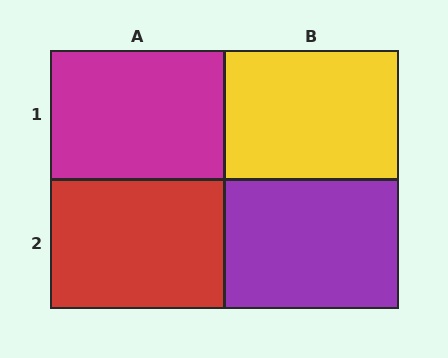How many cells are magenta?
1 cell is magenta.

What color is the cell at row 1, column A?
Magenta.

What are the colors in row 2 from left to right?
Red, purple.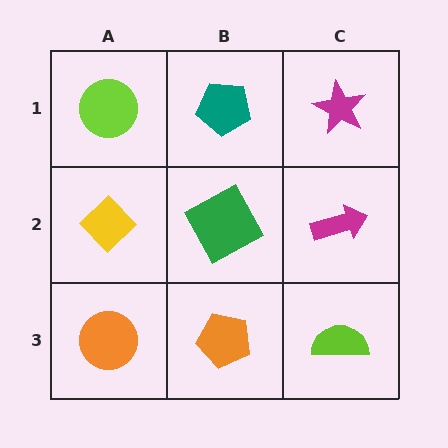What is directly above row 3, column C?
A magenta arrow.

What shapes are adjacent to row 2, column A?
A lime circle (row 1, column A), an orange circle (row 3, column A), a green square (row 2, column B).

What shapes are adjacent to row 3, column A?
A yellow diamond (row 2, column A), an orange pentagon (row 3, column B).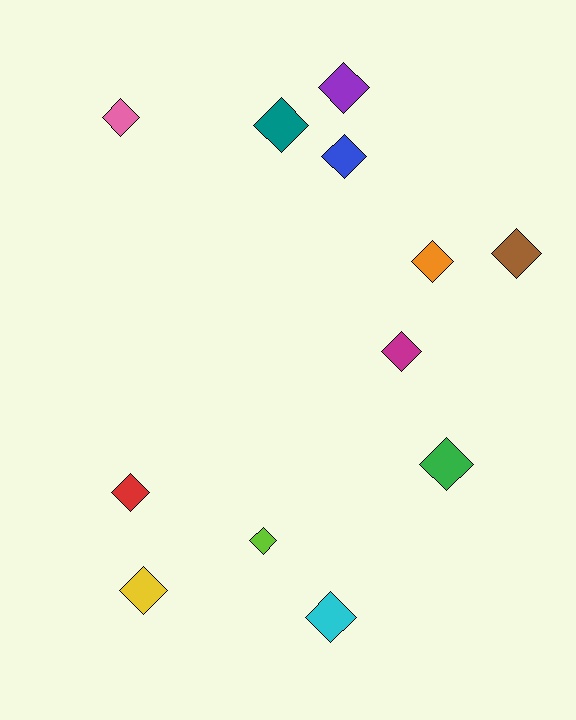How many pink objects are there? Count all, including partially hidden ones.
There is 1 pink object.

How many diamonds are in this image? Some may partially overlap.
There are 12 diamonds.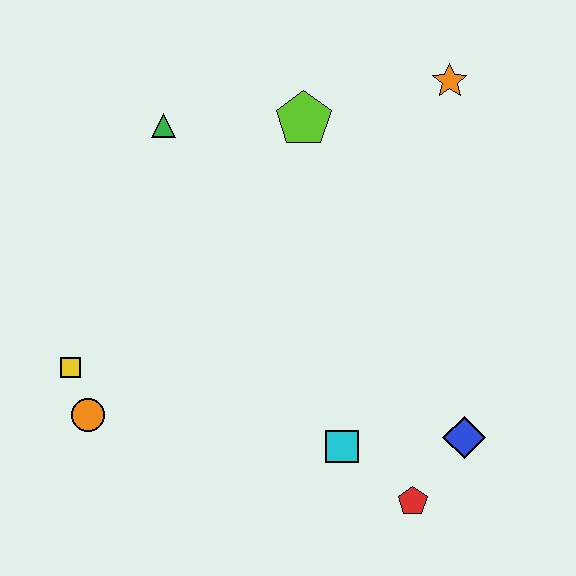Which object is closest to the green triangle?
The lime pentagon is closest to the green triangle.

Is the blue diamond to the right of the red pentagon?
Yes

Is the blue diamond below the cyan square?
No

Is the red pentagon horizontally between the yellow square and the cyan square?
No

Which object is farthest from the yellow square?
The orange star is farthest from the yellow square.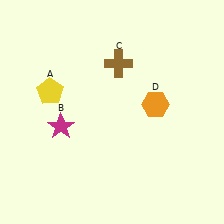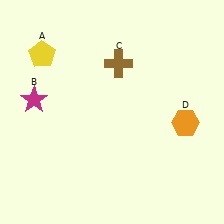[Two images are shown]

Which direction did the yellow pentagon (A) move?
The yellow pentagon (A) moved up.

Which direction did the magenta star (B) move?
The magenta star (B) moved left.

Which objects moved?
The objects that moved are: the yellow pentagon (A), the magenta star (B), the orange hexagon (D).